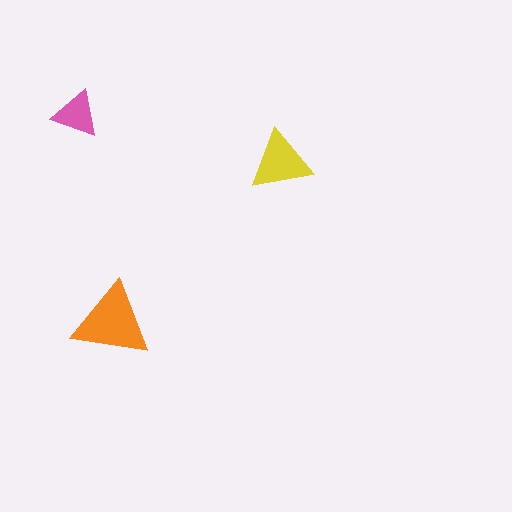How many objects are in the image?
There are 3 objects in the image.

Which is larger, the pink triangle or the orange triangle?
The orange one.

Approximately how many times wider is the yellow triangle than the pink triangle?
About 1.5 times wider.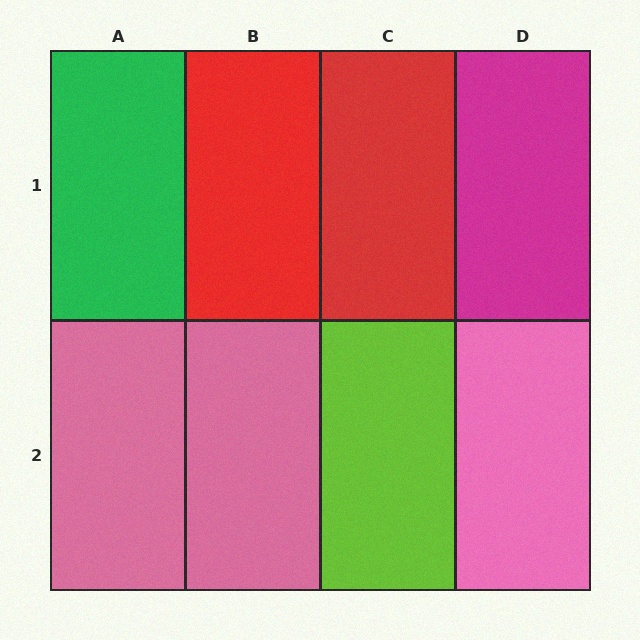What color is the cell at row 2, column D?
Pink.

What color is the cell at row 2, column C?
Lime.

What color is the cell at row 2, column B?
Pink.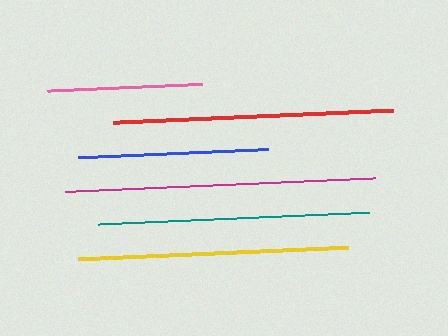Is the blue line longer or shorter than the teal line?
The teal line is longer than the blue line.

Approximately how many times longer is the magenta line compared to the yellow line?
The magenta line is approximately 1.1 times the length of the yellow line.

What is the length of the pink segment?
The pink segment is approximately 156 pixels long.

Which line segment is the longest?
The magenta line is the longest at approximately 311 pixels.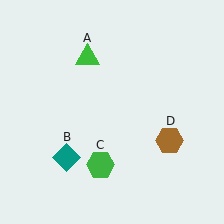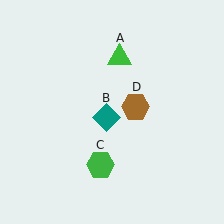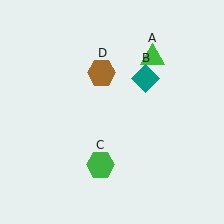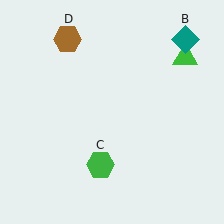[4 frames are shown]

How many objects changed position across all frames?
3 objects changed position: green triangle (object A), teal diamond (object B), brown hexagon (object D).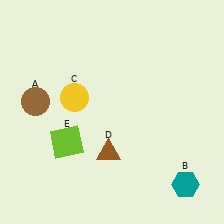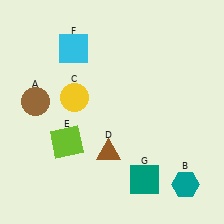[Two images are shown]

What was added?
A cyan square (F), a teal square (G) were added in Image 2.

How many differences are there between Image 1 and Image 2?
There are 2 differences between the two images.